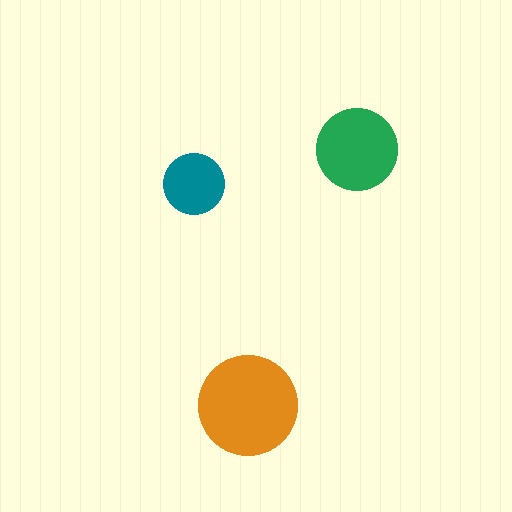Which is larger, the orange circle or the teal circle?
The orange one.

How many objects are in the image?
There are 3 objects in the image.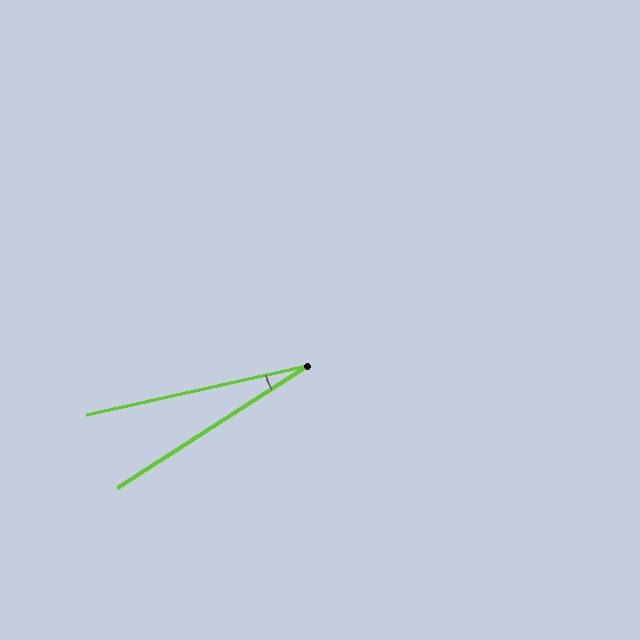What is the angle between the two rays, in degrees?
Approximately 20 degrees.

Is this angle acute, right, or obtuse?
It is acute.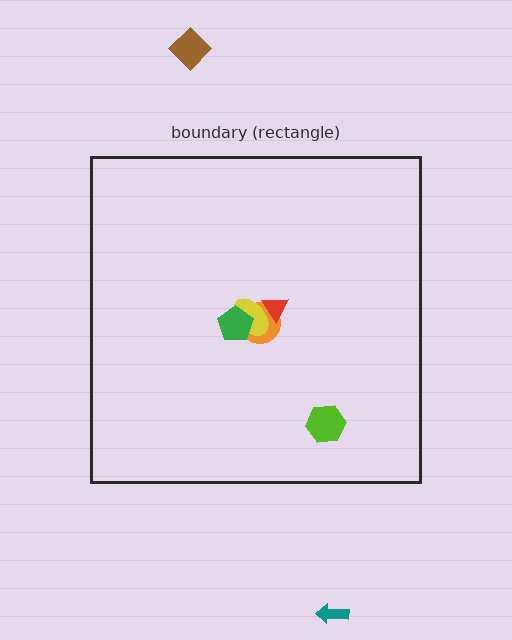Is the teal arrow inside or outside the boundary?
Outside.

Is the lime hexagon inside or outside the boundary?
Inside.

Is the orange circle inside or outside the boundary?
Inside.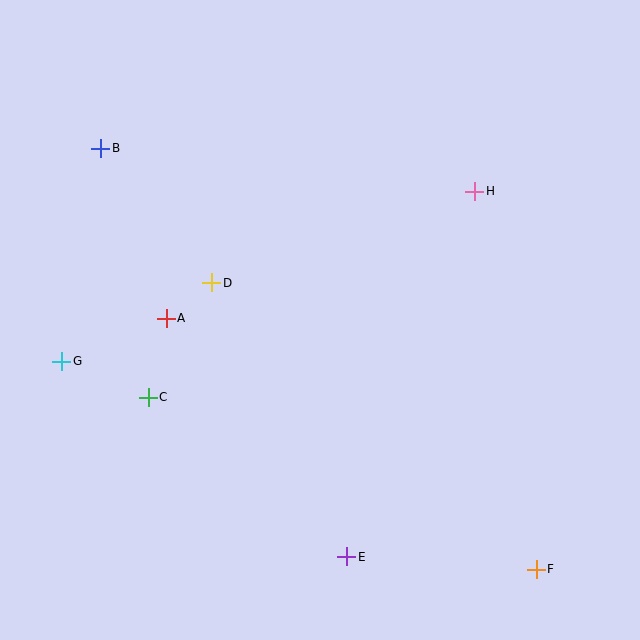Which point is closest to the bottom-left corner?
Point C is closest to the bottom-left corner.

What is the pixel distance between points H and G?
The distance between H and G is 447 pixels.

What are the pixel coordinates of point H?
Point H is at (475, 191).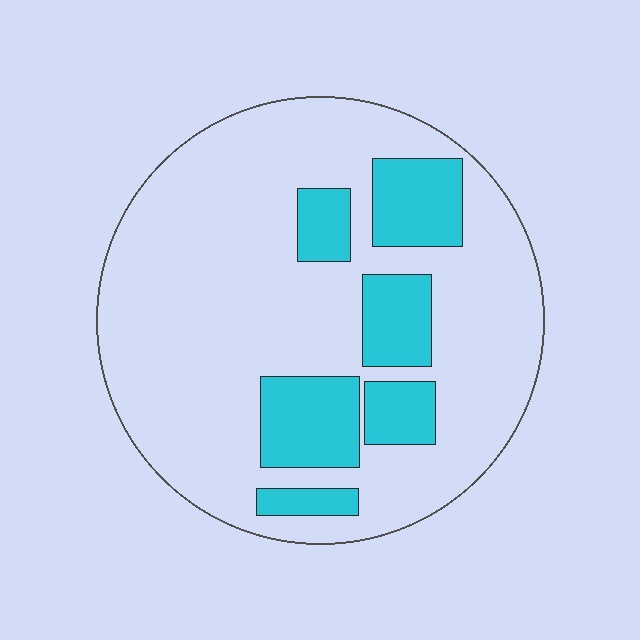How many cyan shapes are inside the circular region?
6.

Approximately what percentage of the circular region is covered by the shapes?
Approximately 20%.